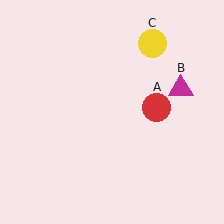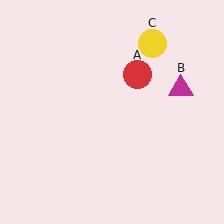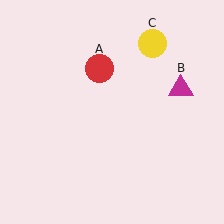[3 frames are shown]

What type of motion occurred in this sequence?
The red circle (object A) rotated counterclockwise around the center of the scene.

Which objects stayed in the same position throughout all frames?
Magenta triangle (object B) and yellow circle (object C) remained stationary.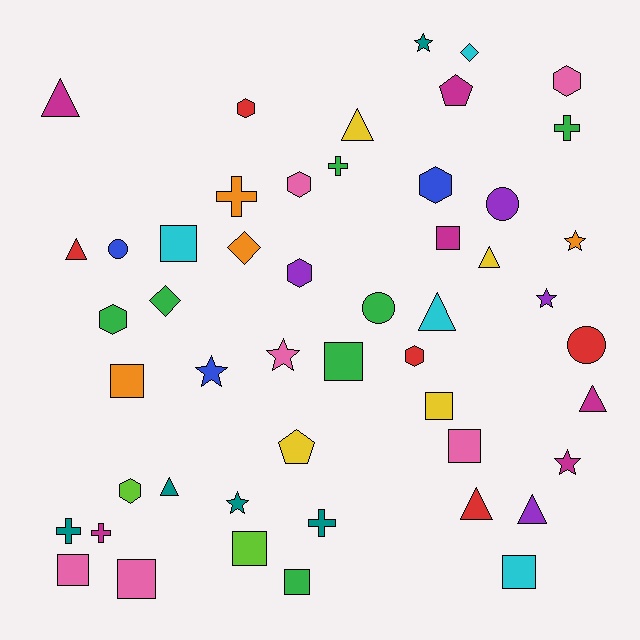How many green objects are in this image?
There are 7 green objects.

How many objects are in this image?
There are 50 objects.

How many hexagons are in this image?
There are 8 hexagons.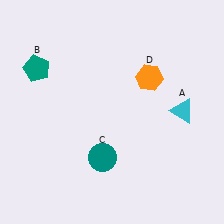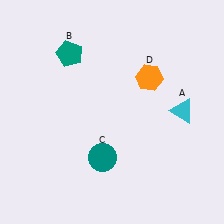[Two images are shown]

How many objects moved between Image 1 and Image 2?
1 object moved between the two images.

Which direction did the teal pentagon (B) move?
The teal pentagon (B) moved right.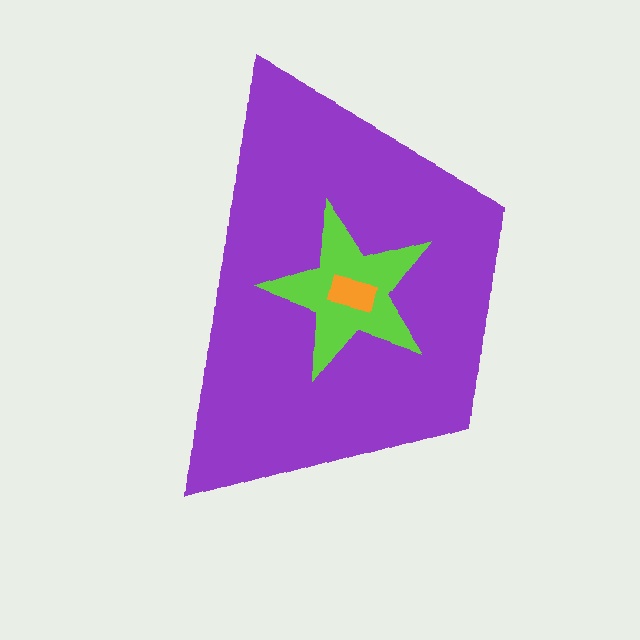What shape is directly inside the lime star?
The orange rectangle.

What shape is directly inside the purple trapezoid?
The lime star.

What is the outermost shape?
The purple trapezoid.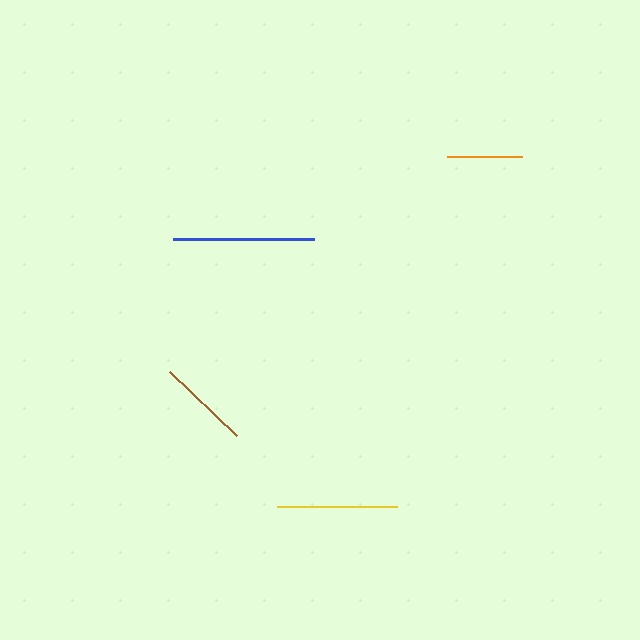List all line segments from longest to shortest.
From longest to shortest: blue, yellow, brown, orange.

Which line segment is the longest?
The blue line is the longest at approximately 141 pixels.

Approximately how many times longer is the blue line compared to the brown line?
The blue line is approximately 1.5 times the length of the brown line.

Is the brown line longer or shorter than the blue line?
The blue line is longer than the brown line.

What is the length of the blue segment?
The blue segment is approximately 141 pixels long.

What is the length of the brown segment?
The brown segment is approximately 93 pixels long.